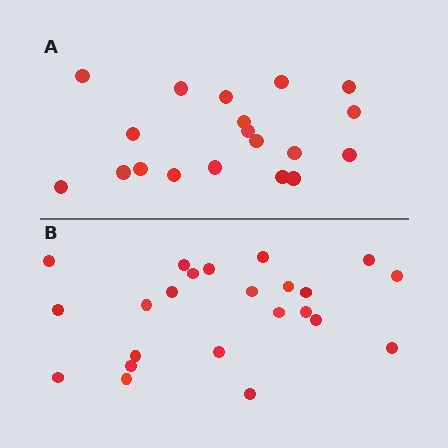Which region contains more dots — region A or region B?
Region B (the bottom region) has more dots.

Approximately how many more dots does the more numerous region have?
Region B has about 4 more dots than region A.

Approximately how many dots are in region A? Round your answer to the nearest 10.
About 20 dots. (The exact count is 19, which rounds to 20.)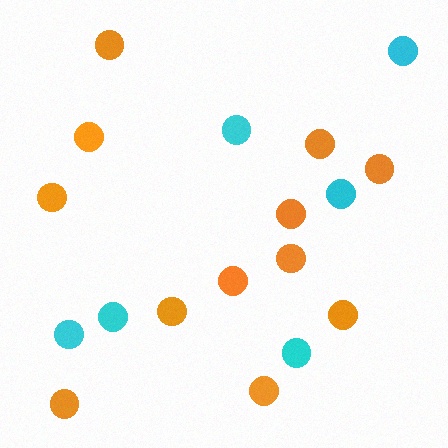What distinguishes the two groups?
There are 2 groups: one group of orange circles (12) and one group of cyan circles (6).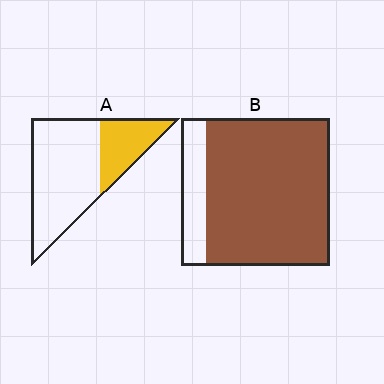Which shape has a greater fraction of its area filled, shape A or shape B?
Shape B.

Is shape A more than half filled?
No.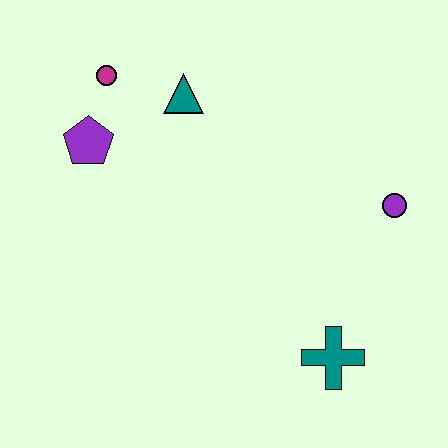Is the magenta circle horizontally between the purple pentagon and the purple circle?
Yes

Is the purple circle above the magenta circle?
No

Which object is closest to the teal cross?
The purple circle is closest to the teal cross.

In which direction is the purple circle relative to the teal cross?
The purple circle is above the teal cross.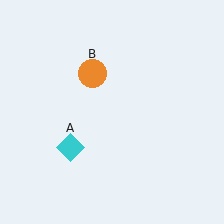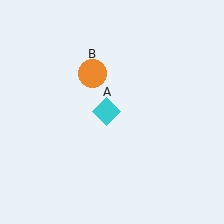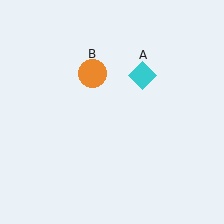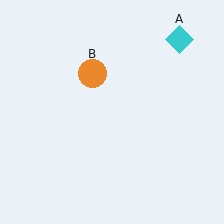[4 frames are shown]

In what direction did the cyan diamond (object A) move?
The cyan diamond (object A) moved up and to the right.